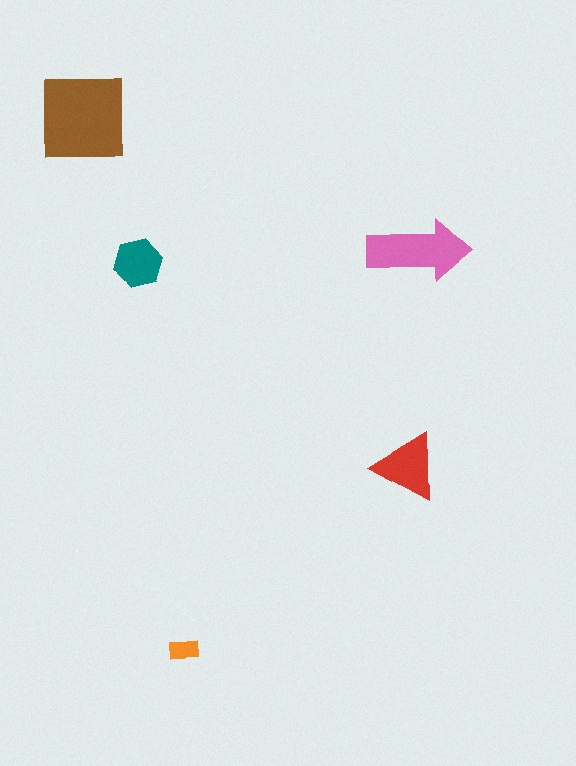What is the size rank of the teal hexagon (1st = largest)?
4th.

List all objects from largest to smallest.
The brown square, the pink arrow, the red triangle, the teal hexagon, the orange rectangle.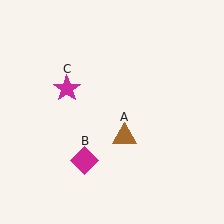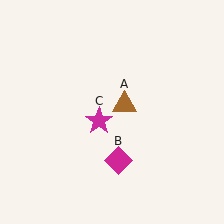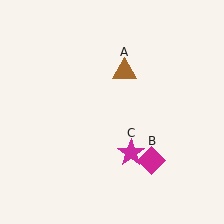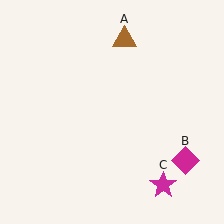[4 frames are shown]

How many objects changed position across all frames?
3 objects changed position: brown triangle (object A), magenta diamond (object B), magenta star (object C).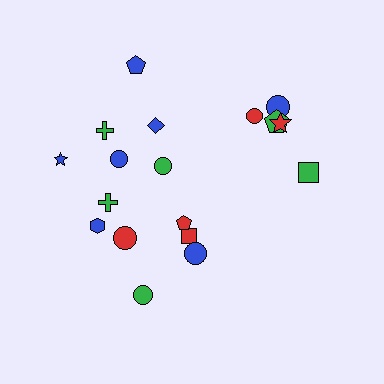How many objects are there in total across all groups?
There are 18 objects.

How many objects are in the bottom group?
There are 6 objects.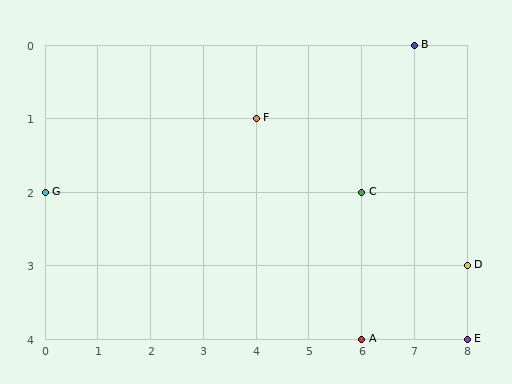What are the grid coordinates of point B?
Point B is at grid coordinates (7, 0).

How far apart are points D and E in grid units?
Points D and E are 1 row apart.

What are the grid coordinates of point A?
Point A is at grid coordinates (6, 4).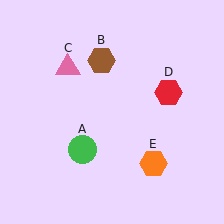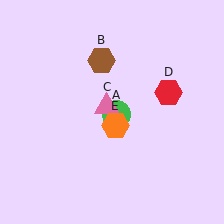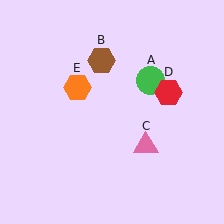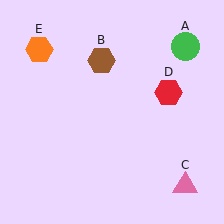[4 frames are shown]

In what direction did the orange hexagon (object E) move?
The orange hexagon (object E) moved up and to the left.